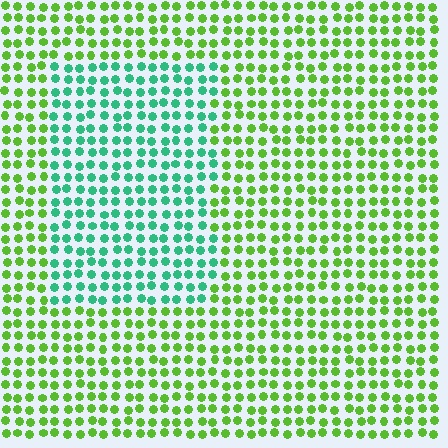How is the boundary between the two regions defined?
The boundary is defined purely by a slight shift in hue (about 53 degrees). Spacing, size, and orientation are identical on both sides.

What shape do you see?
I see a rectangle.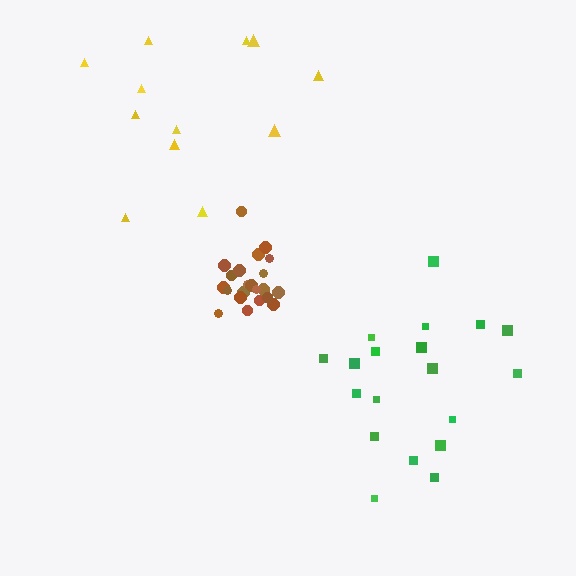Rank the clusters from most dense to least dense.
brown, green, yellow.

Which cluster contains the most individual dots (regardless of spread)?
Brown (22).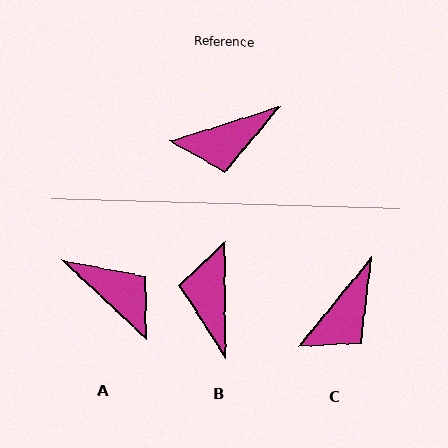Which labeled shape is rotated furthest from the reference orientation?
A, about 120 degrees away.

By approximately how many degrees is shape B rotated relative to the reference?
Approximately 107 degrees clockwise.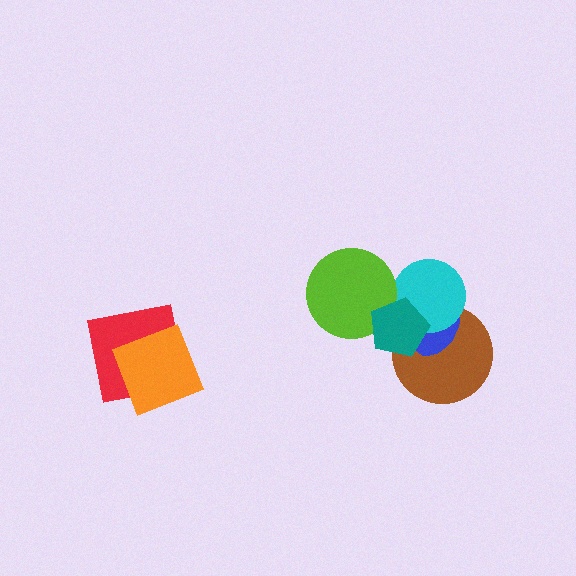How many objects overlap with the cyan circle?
3 objects overlap with the cyan circle.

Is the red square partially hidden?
Yes, it is partially covered by another shape.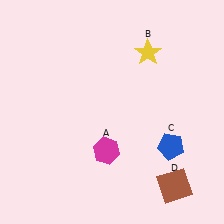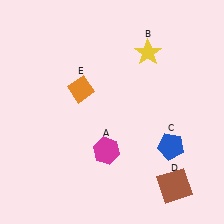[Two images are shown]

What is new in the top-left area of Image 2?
An orange diamond (E) was added in the top-left area of Image 2.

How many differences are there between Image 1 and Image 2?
There is 1 difference between the two images.